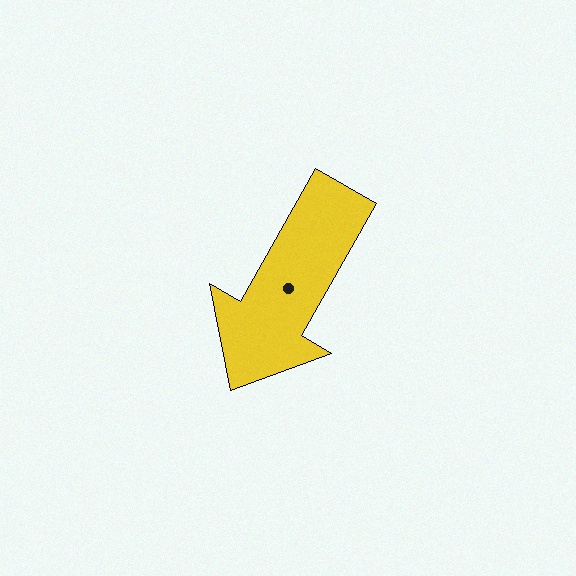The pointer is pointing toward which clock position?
Roughly 7 o'clock.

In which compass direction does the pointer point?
Southwest.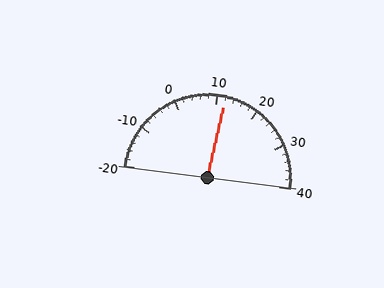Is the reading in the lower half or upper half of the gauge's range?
The reading is in the upper half of the range (-20 to 40).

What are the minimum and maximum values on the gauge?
The gauge ranges from -20 to 40.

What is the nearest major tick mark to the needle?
The nearest major tick mark is 10.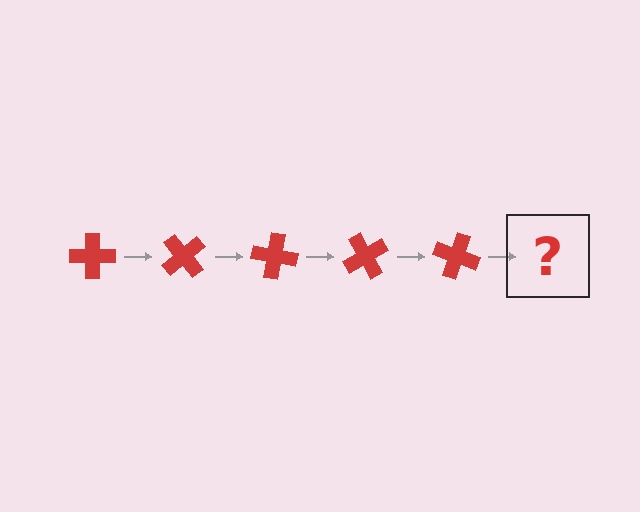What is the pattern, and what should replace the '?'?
The pattern is that the cross rotates 50 degrees each step. The '?' should be a red cross rotated 250 degrees.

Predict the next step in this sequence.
The next step is a red cross rotated 250 degrees.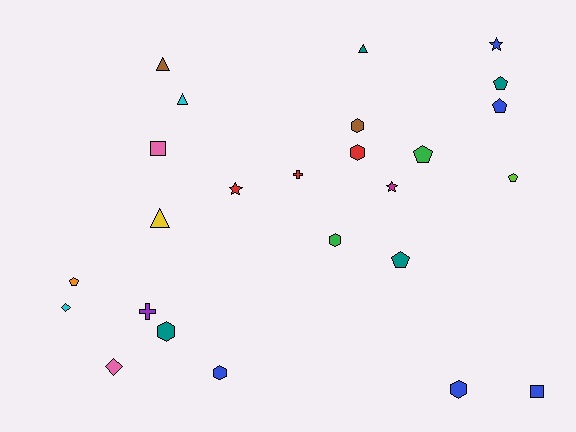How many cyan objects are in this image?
There are 2 cyan objects.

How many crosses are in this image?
There are 2 crosses.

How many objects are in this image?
There are 25 objects.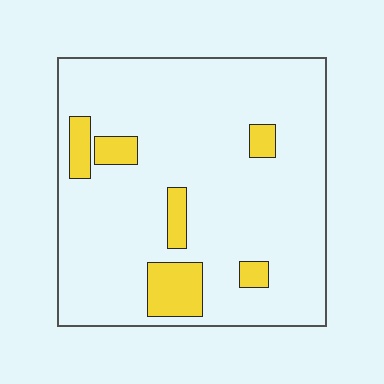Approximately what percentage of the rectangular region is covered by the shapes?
Approximately 10%.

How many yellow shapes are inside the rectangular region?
6.